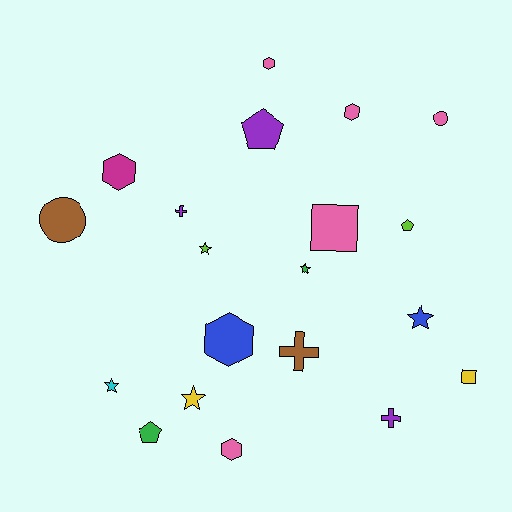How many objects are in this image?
There are 20 objects.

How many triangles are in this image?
There are no triangles.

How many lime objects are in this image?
There are 2 lime objects.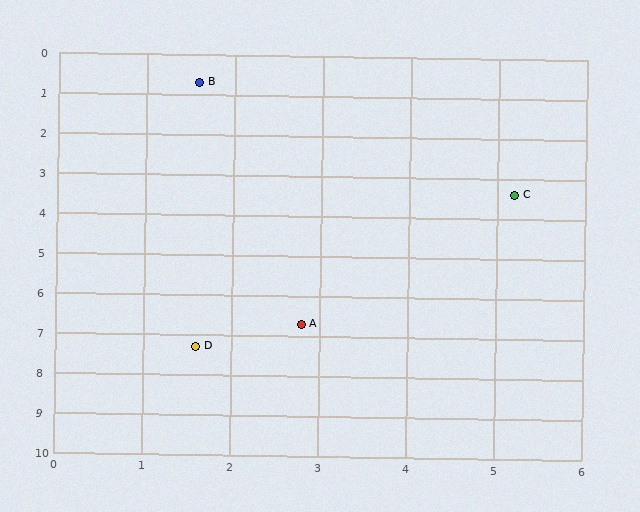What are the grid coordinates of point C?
Point C is at approximately (5.2, 3.4).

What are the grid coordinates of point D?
Point D is at approximately (1.6, 7.3).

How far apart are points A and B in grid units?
Points A and B are about 6.1 grid units apart.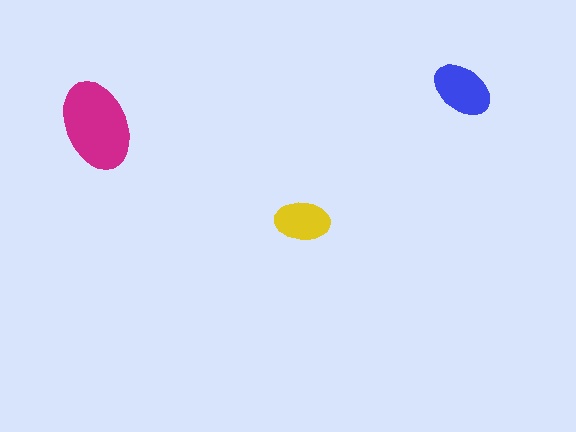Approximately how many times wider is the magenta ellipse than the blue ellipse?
About 1.5 times wider.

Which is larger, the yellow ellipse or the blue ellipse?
The blue one.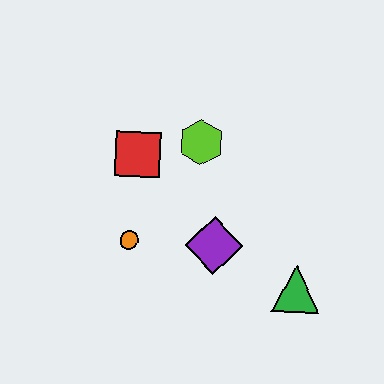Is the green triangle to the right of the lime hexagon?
Yes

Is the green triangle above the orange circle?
No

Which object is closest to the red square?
The lime hexagon is closest to the red square.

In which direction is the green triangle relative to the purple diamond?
The green triangle is to the right of the purple diamond.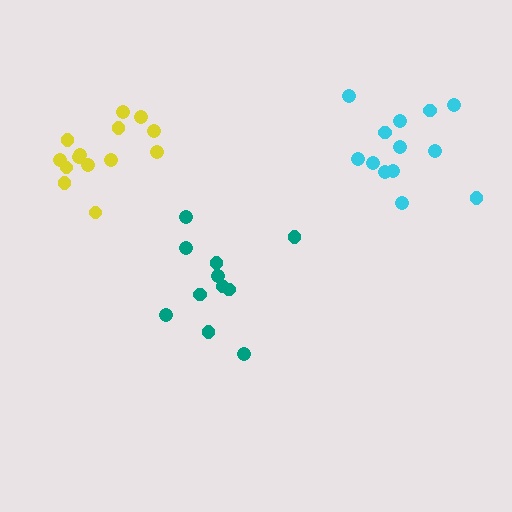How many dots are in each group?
Group 1: 14 dots, Group 2: 13 dots, Group 3: 11 dots (38 total).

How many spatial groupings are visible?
There are 3 spatial groupings.